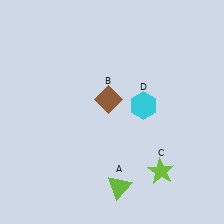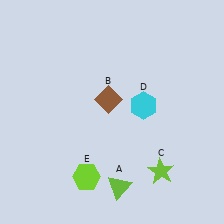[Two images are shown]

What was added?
A lime hexagon (E) was added in Image 2.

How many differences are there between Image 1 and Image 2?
There is 1 difference between the two images.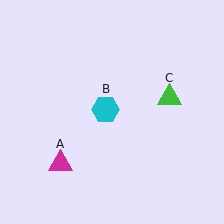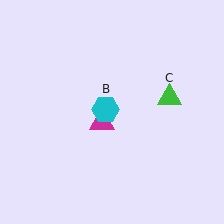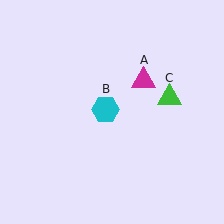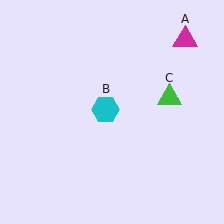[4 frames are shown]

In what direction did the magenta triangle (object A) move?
The magenta triangle (object A) moved up and to the right.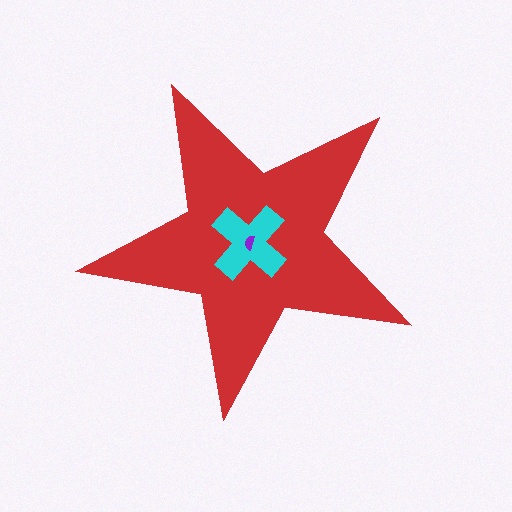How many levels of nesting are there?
3.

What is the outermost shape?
The red star.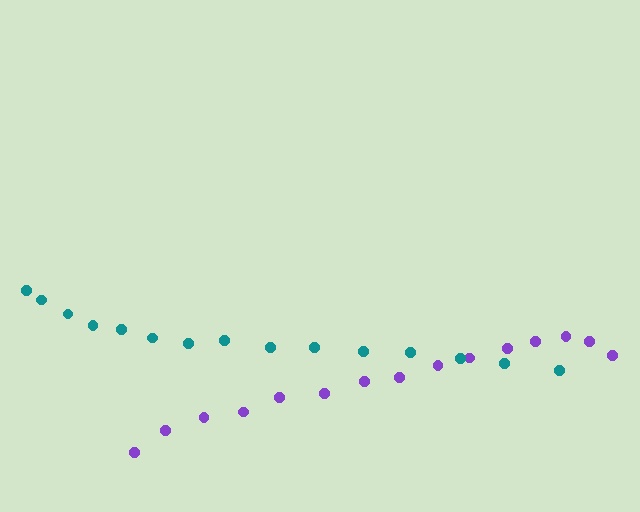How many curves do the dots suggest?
There are 2 distinct paths.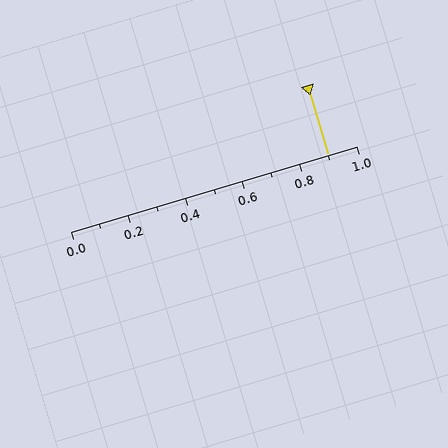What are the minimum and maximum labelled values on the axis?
The axis runs from 0.0 to 1.0.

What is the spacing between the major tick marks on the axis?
The major ticks are spaced 0.2 apart.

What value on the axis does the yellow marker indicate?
The marker indicates approximately 0.9.